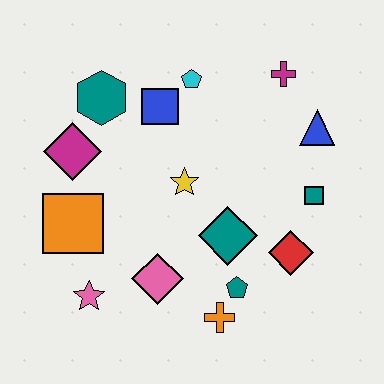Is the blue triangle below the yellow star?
No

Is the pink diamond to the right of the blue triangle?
No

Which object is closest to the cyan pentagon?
The blue square is closest to the cyan pentagon.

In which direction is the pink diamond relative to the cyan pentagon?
The pink diamond is below the cyan pentagon.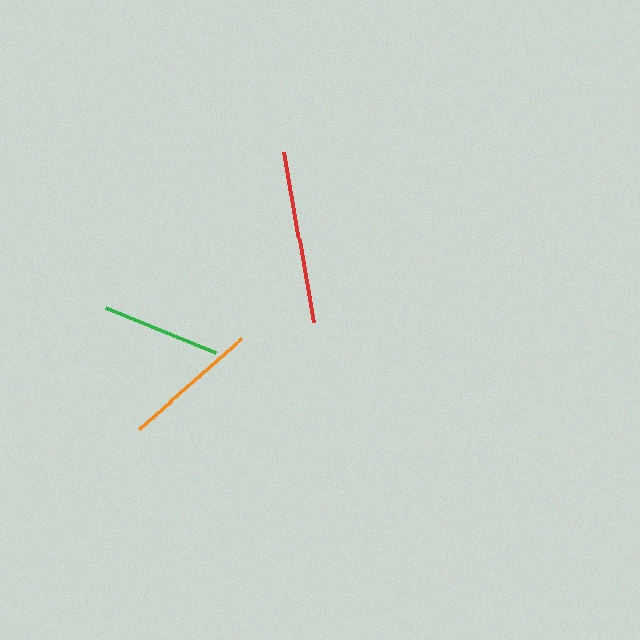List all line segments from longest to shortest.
From longest to shortest: red, orange, green.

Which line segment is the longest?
The red line is the longest at approximately 172 pixels.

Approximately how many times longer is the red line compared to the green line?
The red line is approximately 1.4 times the length of the green line.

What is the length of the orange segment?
The orange segment is approximately 137 pixels long.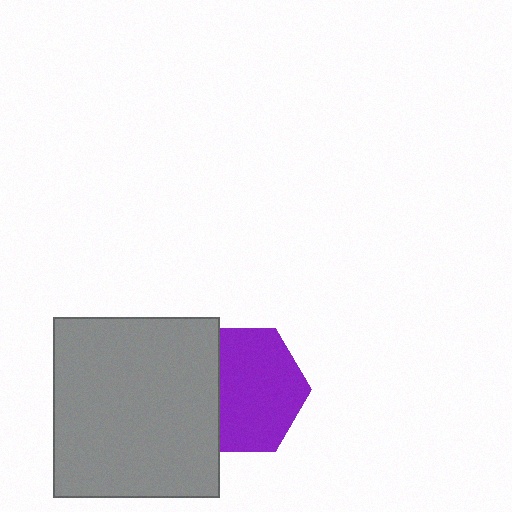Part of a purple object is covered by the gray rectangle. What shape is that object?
It is a hexagon.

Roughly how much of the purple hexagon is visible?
Most of it is visible (roughly 69%).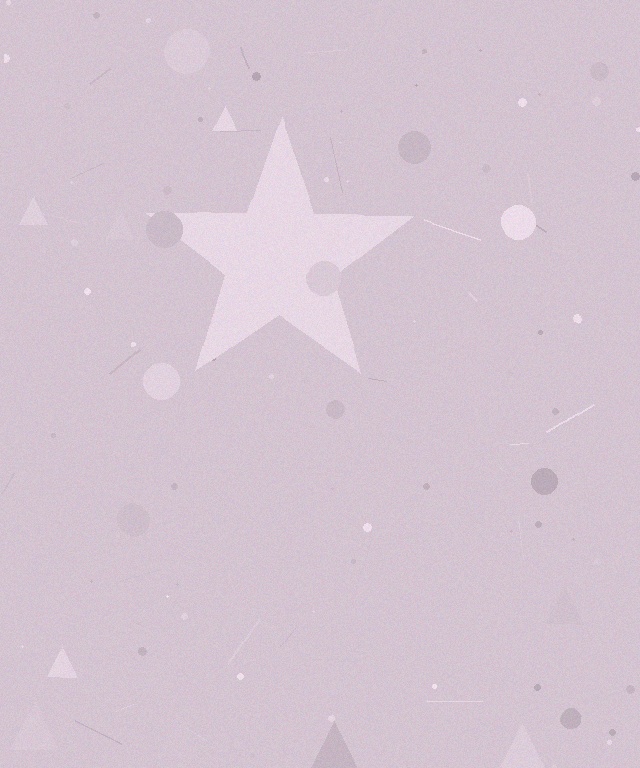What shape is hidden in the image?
A star is hidden in the image.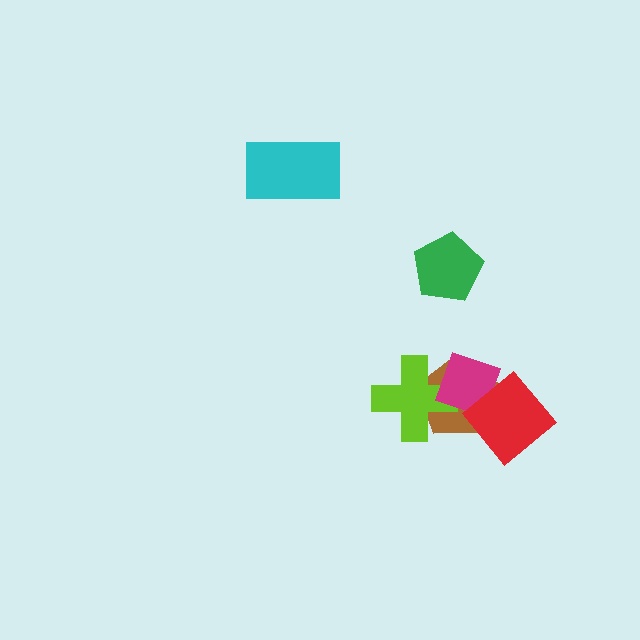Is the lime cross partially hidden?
Yes, it is partially covered by another shape.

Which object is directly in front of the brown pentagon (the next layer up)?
The lime cross is directly in front of the brown pentagon.